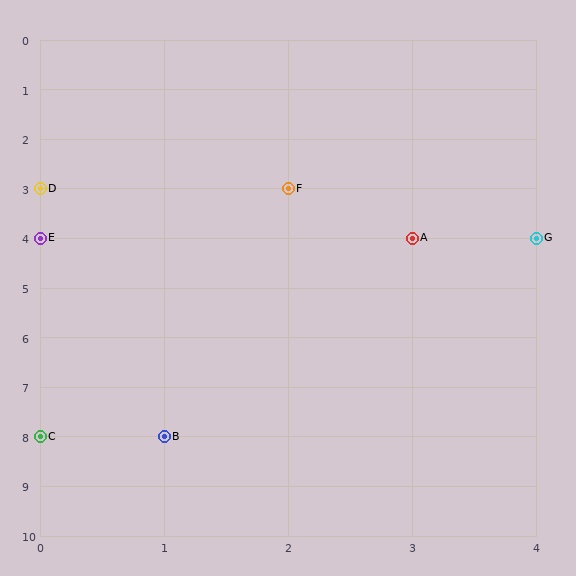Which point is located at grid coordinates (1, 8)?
Point B is at (1, 8).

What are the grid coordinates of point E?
Point E is at grid coordinates (0, 4).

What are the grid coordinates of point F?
Point F is at grid coordinates (2, 3).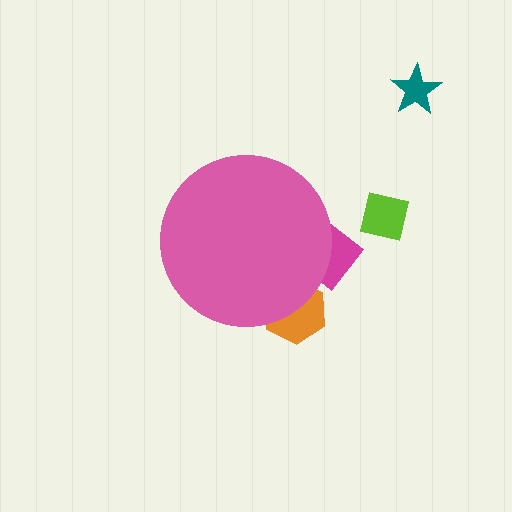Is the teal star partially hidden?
No, the teal star is fully visible.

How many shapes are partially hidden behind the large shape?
2 shapes are partially hidden.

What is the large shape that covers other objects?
A pink circle.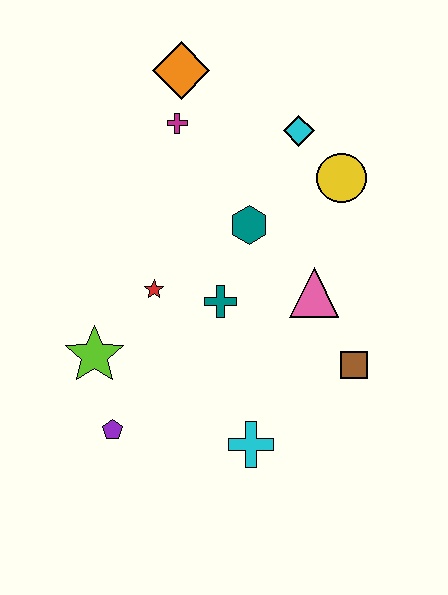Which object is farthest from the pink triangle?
The orange diamond is farthest from the pink triangle.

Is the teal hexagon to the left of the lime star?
No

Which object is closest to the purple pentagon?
The lime star is closest to the purple pentagon.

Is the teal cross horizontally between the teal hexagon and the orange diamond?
Yes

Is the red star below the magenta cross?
Yes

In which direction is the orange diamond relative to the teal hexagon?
The orange diamond is above the teal hexagon.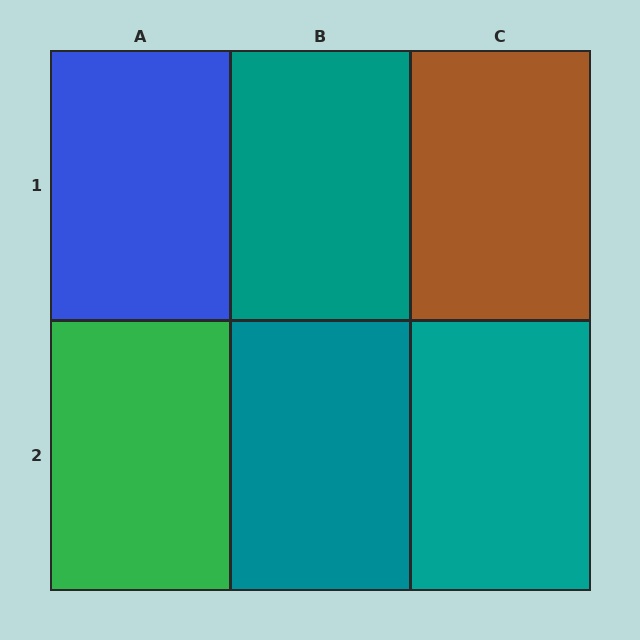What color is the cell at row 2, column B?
Teal.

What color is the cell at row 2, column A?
Green.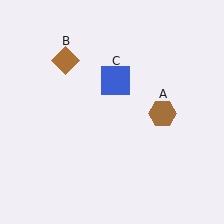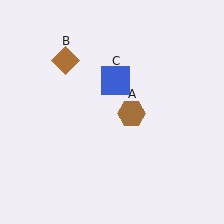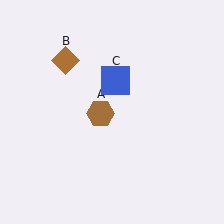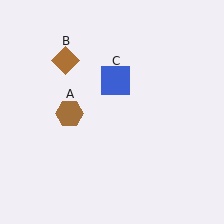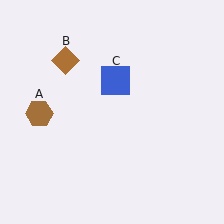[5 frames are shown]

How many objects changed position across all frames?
1 object changed position: brown hexagon (object A).